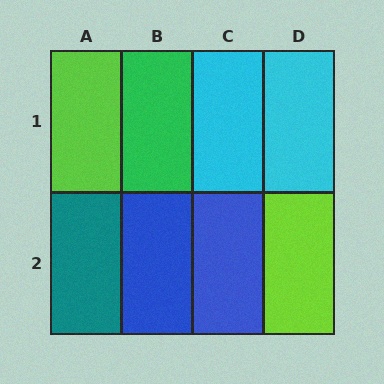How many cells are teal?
1 cell is teal.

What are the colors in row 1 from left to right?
Lime, green, cyan, cyan.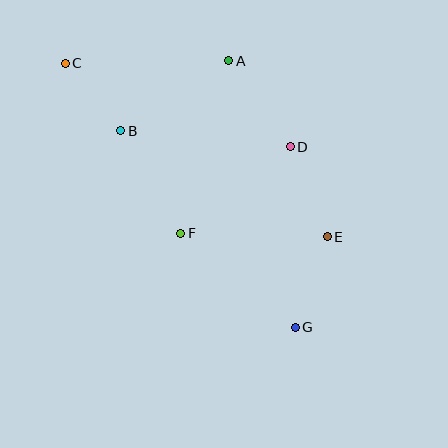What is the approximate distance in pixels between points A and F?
The distance between A and F is approximately 179 pixels.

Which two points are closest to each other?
Points B and C are closest to each other.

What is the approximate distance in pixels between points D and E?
The distance between D and E is approximately 97 pixels.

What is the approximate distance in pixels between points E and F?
The distance between E and F is approximately 147 pixels.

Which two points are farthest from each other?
Points C and G are farthest from each other.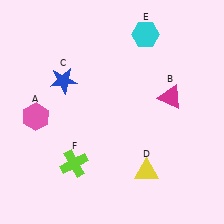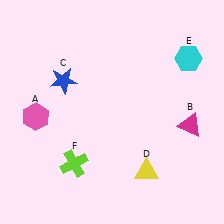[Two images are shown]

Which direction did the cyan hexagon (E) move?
The cyan hexagon (E) moved right.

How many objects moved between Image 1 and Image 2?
2 objects moved between the two images.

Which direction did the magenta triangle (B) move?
The magenta triangle (B) moved down.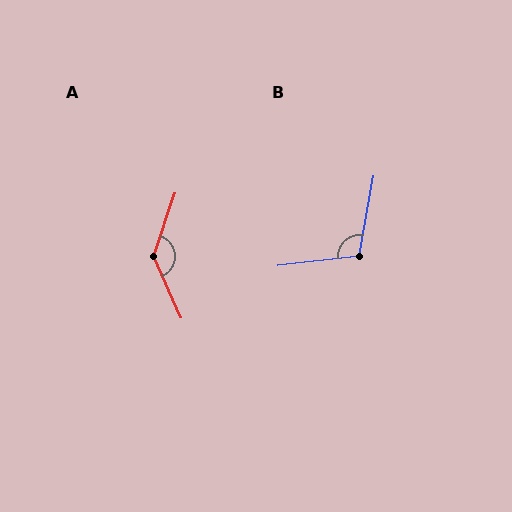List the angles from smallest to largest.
B (107°), A (137°).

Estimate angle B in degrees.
Approximately 107 degrees.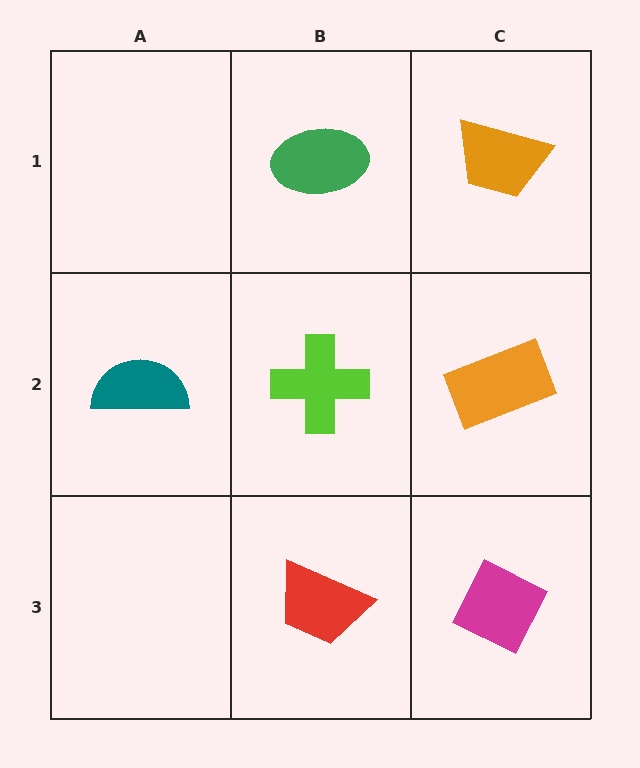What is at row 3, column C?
A magenta diamond.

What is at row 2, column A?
A teal semicircle.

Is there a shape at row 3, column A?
No, that cell is empty.